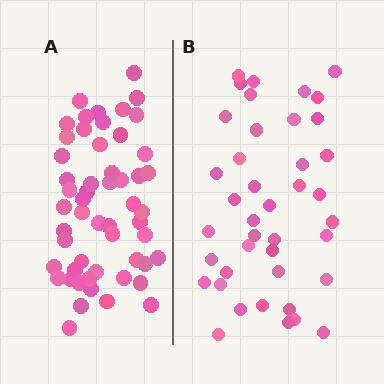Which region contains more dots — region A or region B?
Region A (the left region) has more dots.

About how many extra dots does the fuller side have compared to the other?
Region A has approximately 15 more dots than region B.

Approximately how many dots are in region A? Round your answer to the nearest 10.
About 50 dots. (The exact count is 54, which rounds to 50.)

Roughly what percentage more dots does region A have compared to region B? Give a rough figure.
About 30% more.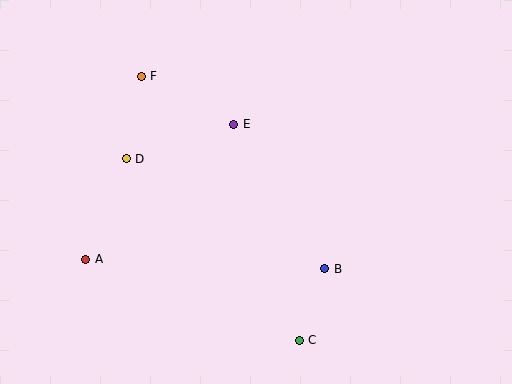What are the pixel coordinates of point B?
Point B is at (325, 269).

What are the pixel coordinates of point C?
Point C is at (299, 340).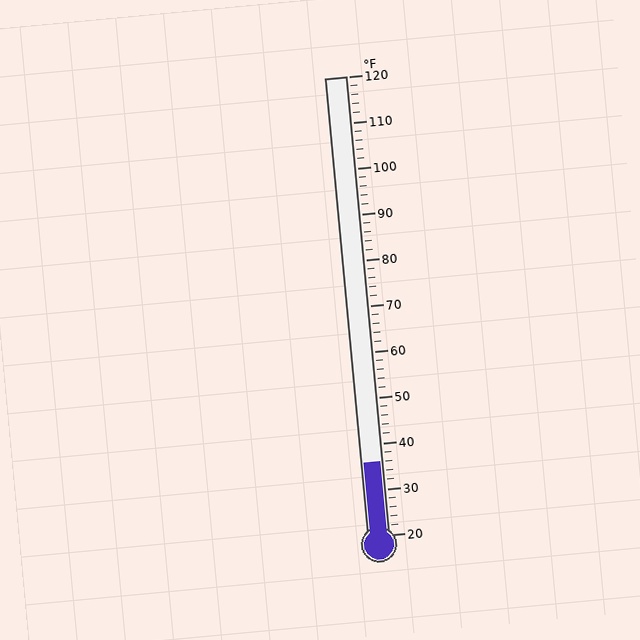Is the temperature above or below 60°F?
The temperature is below 60°F.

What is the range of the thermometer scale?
The thermometer scale ranges from 20°F to 120°F.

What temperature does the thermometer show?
The thermometer shows approximately 36°F.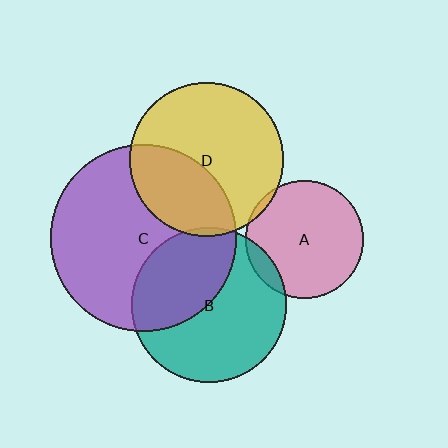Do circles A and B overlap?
Yes.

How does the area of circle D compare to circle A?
Approximately 1.7 times.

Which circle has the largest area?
Circle C (purple).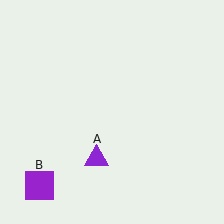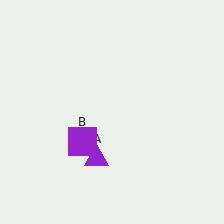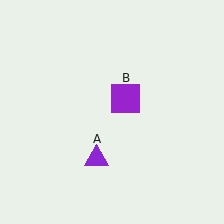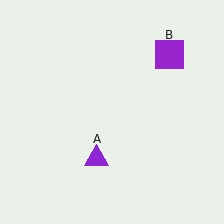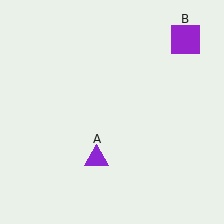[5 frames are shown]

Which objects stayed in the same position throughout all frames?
Purple triangle (object A) remained stationary.